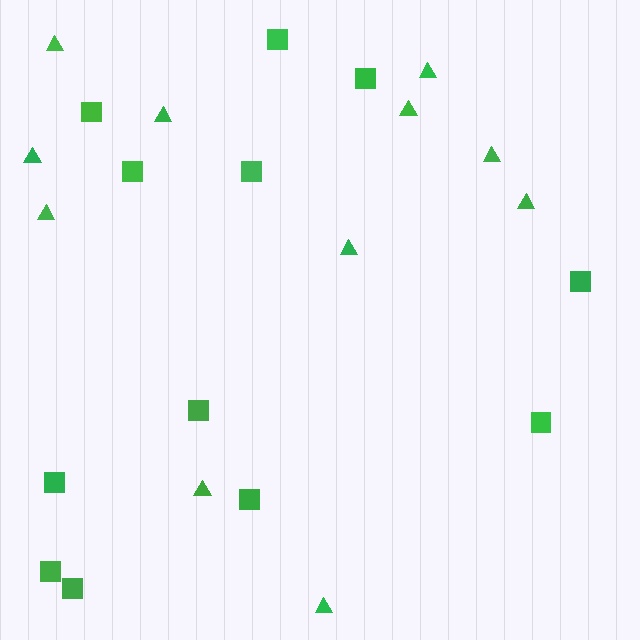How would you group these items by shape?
There are 2 groups: one group of squares (12) and one group of triangles (11).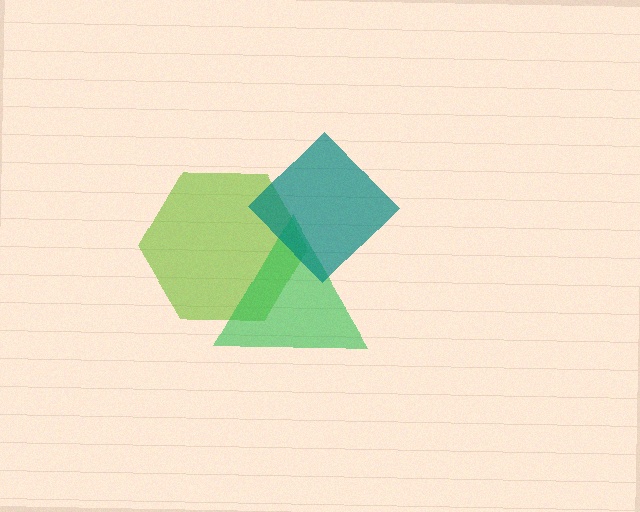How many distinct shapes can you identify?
There are 3 distinct shapes: a lime hexagon, a green triangle, a teal diamond.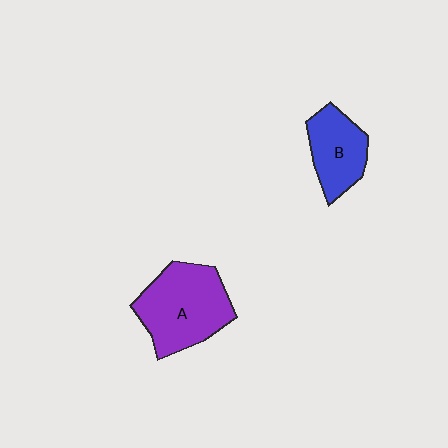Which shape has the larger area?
Shape A (purple).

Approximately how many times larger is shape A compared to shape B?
Approximately 1.6 times.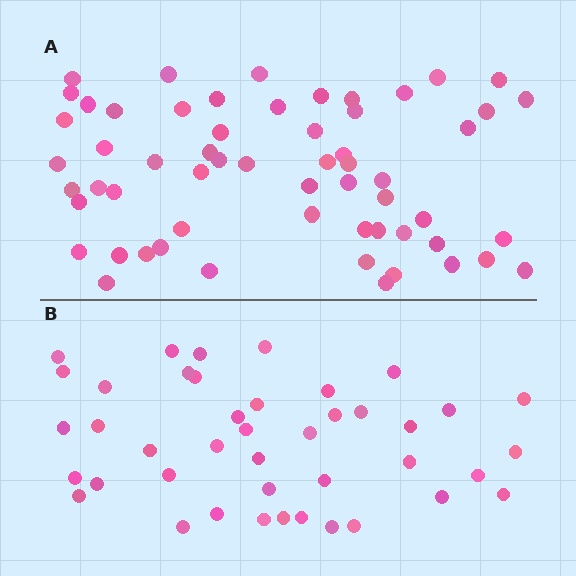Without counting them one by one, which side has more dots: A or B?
Region A (the top region) has more dots.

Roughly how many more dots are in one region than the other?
Region A has approximately 15 more dots than region B.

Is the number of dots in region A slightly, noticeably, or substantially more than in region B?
Region A has noticeably more, but not dramatically so. The ratio is roughly 1.4 to 1.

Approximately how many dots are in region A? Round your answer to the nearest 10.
About 60 dots. (The exact count is 59, which rounds to 60.)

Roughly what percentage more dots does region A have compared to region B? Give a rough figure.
About 40% more.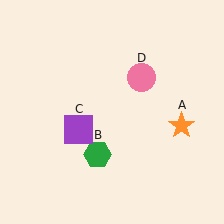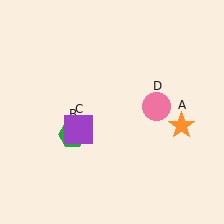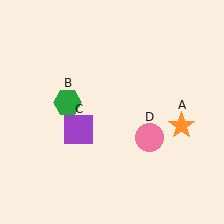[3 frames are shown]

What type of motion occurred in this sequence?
The green hexagon (object B), pink circle (object D) rotated clockwise around the center of the scene.